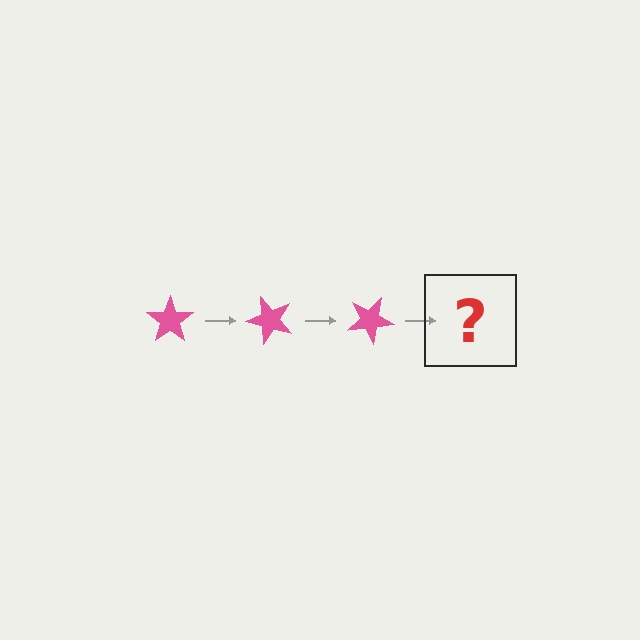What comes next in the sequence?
The next element should be a pink star rotated 150 degrees.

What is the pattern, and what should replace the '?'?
The pattern is that the star rotates 50 degrees each step. The '?' should be a pink star rotated 150 degrees.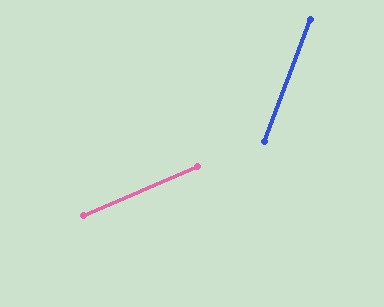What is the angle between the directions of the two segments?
Approximately 46 degrees.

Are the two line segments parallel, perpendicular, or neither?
Neither parallel nor perpendicular — they differ by about 46°.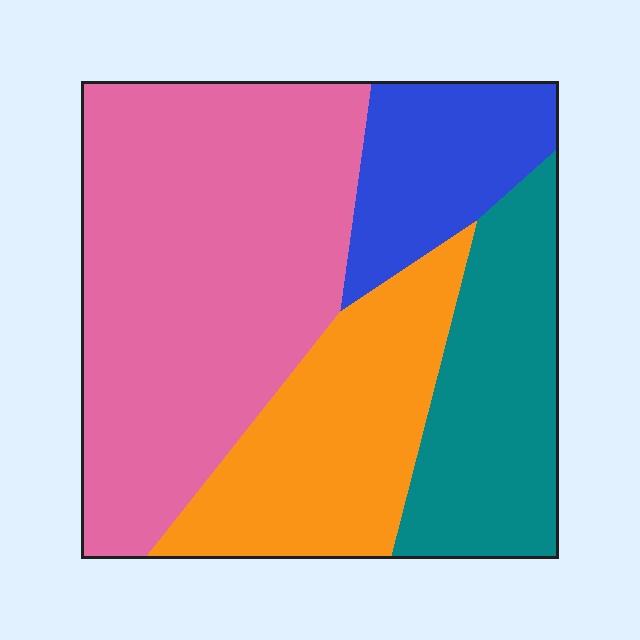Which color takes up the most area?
Pink, at roughly 45%.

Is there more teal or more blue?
Teal.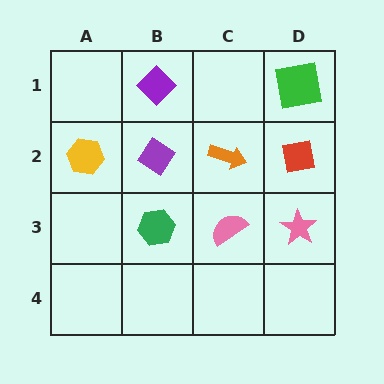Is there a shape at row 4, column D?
No, that cell is empty.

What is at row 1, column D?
A green square.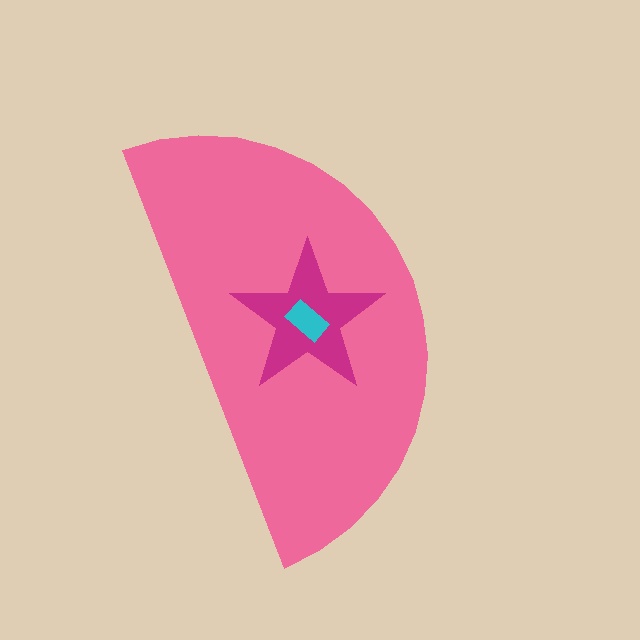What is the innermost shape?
The cyan rectangle.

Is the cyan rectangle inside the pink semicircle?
Yes.